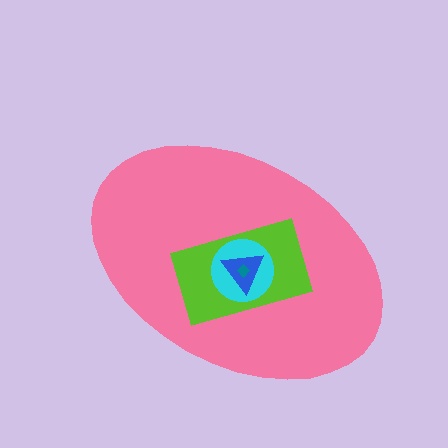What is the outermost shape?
The pink ellipse.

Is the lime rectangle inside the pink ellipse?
Yes.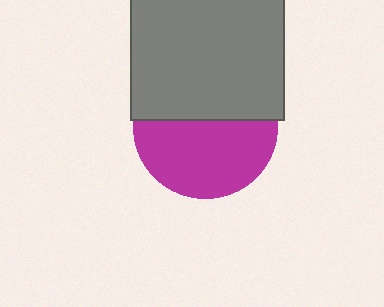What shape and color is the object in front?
The object in front is a gray square.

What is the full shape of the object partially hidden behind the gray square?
The partially hidden object is a magenta circle.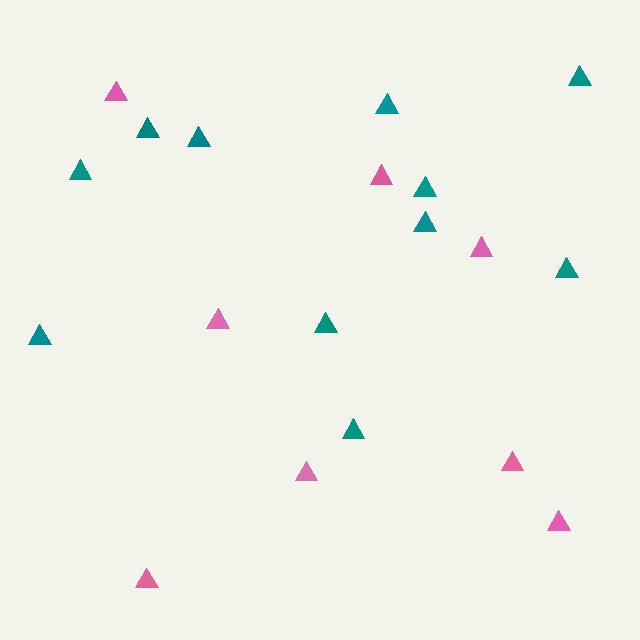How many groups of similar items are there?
There are 2 groups: one group of teal triangles (11) and one group of pink triangles (8).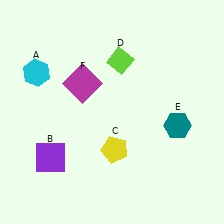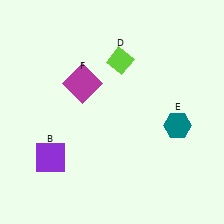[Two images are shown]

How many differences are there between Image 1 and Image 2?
There are 2 differences between the two images.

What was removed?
The cyan hexagon (A), the yellow pentagon (C) were removed in Image 2.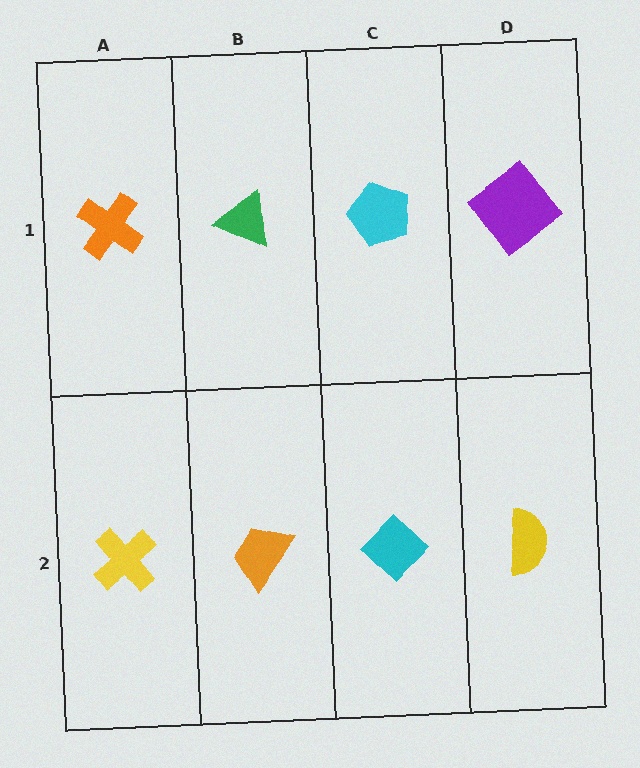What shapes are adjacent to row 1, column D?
A yellow semicircle (row 2, column D), a cyan pentagon (row 1, column C).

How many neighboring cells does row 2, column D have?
2.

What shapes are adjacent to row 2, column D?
A purple diamond (row 1, column D), a cyan diamond (row 2, column C).